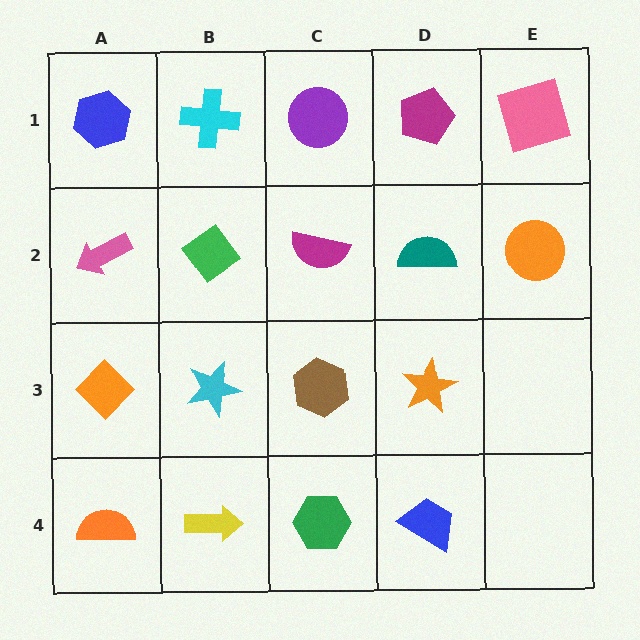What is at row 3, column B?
A cyan star.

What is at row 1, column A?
A blue hexagon.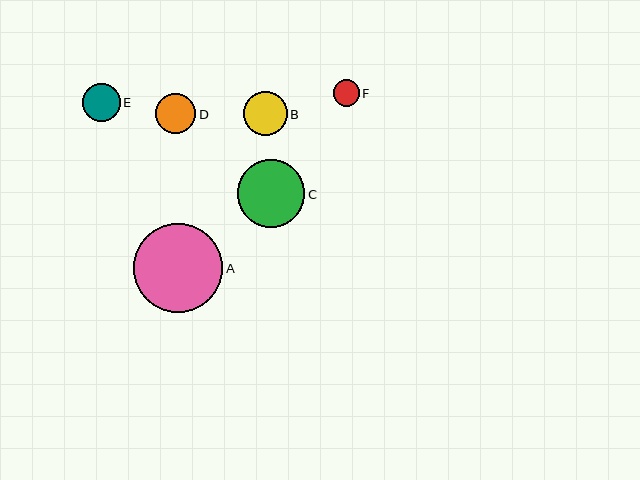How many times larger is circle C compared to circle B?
Circle C is approximately 1.5 times the size of circle B.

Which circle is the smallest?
Circle F is the smallest with a size of approximately 26 pixels.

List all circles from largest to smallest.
From largest to smallest: A, C, B, D, E, F.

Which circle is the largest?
Circle A is the largest with a size of approximately 90 pixels.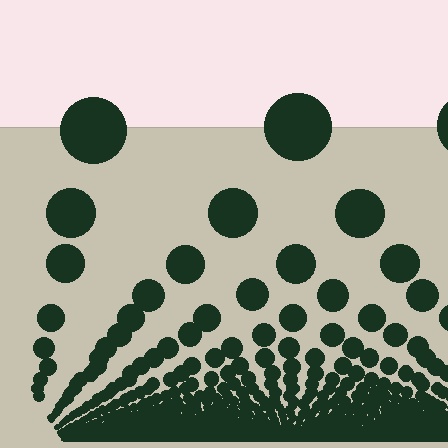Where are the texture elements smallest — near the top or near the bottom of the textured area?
Near the bottom.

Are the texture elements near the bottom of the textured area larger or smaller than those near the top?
Smaller. The gradient is inverted — elements near the bottom are smaller and denser.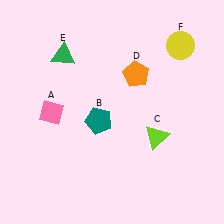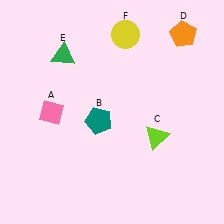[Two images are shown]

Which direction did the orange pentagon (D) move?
The orange pentagon (D) moved right.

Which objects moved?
The objects that moved are: the orange pentagon (D), the yellow circle (F).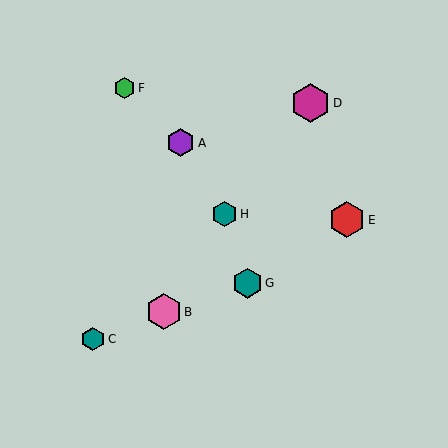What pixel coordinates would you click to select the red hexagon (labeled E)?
Click at (347, 220) to select the red hexagon E.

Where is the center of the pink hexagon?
The center of the pink hexagon is at (164, 312).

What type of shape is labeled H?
Shape H is a teal hexagon.